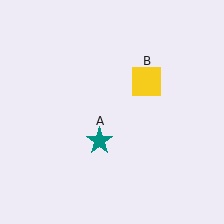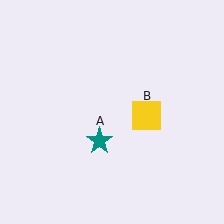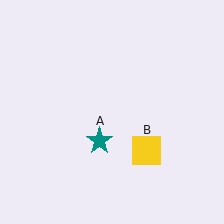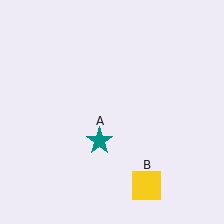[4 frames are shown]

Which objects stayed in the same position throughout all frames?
Teal star (object A) remained stationary.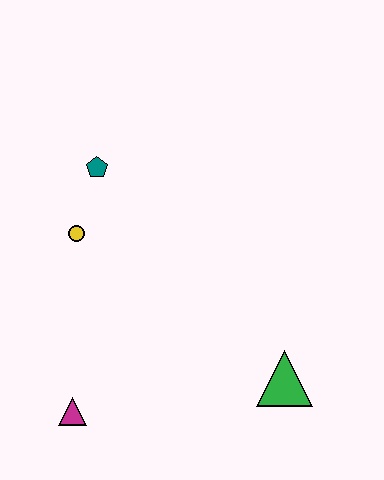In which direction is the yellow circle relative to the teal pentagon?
The yellow circle is below the teal pentagon.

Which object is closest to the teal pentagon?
The yellow circle is closest to the teal pentagon.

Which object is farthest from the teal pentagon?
The green triangle is farthest from the teal pentagon.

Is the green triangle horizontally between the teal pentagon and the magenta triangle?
No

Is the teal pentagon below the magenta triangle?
No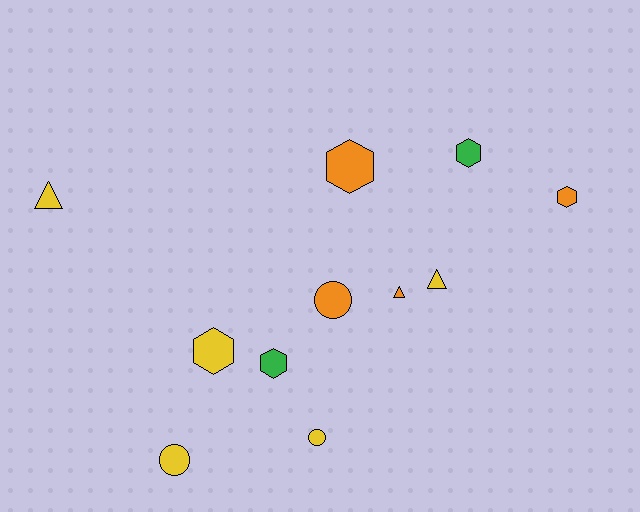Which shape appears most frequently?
Hexagon, with 5 objects.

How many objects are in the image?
There are 11 objects.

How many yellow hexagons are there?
There is 1 yellow hexagon.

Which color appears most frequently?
Yellow, with 5 objects.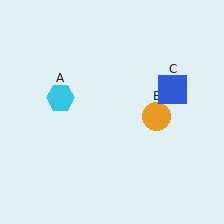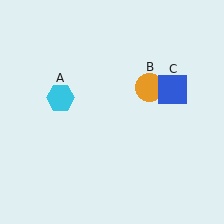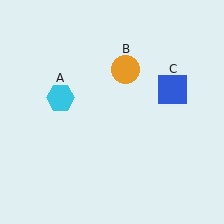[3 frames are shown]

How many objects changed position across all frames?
1 object changed position: orange circle (object B).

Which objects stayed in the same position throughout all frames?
Cyan hexagon (object A) and blue square (object C) remained stationary.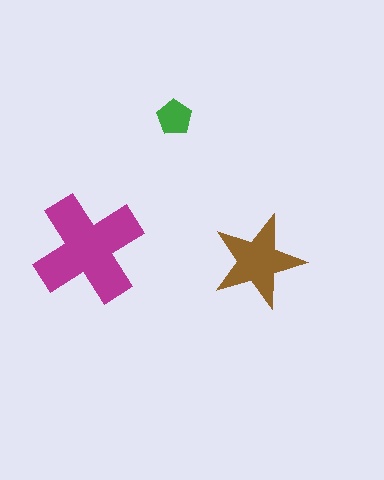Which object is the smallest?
The green pentagon.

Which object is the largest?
The magenta cross.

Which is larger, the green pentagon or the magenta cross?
The magenta cross.